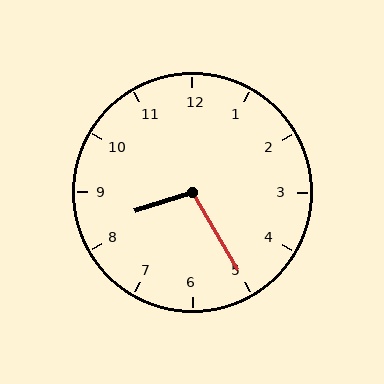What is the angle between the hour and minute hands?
Approximately 102 degrees.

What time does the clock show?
8:25.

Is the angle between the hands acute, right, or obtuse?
It is obtuse.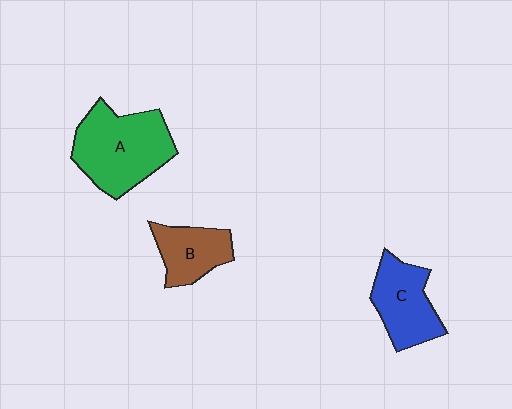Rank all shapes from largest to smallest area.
From largest to smallest: A (green), C (blue), B (brown).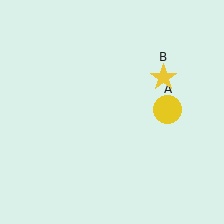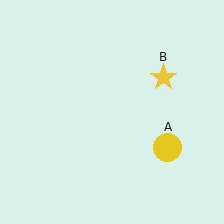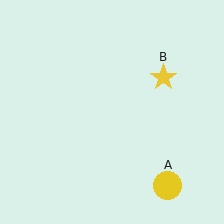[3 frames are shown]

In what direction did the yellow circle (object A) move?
The yellow circle (object A) moved down.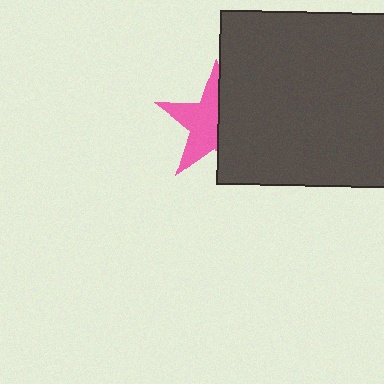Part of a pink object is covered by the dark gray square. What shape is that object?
It is a star.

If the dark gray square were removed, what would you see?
You would see the complete pink star.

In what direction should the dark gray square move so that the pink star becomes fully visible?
The dark gray square should move right. That is the shortest direction to clear the overlap and leave the pink star fully visible.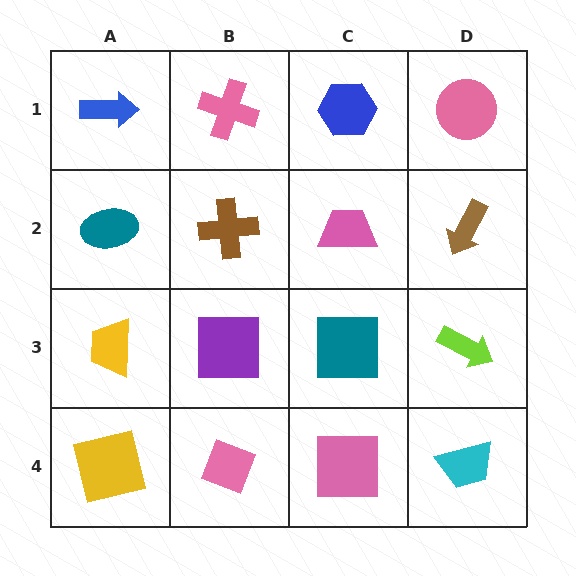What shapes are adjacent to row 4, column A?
A yellow trapezoid (row 3, column A), a pink diamond (row 4, column B).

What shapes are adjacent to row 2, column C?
A blue hexagon (row 1, column C), a teal square (row 3, column C), a brown cross (row 2, column B), a brown arrow (row 2, column D).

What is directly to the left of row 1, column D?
A blue hexagon.